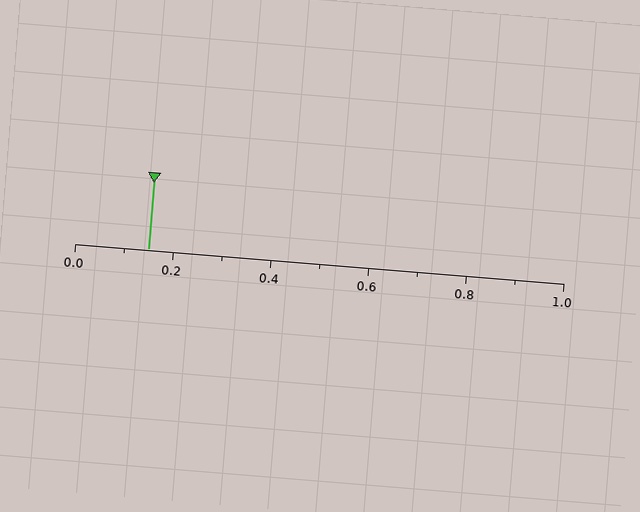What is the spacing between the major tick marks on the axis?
The major ticks are spaced 0.2 apart.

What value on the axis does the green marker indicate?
The marker indicates approximately 0.15.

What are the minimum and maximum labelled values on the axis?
The axis runs from 0.0 to 1.0.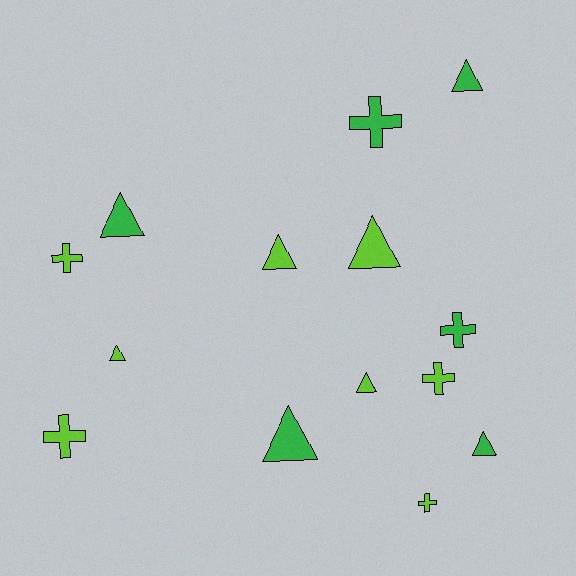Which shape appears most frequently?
Triangle, with 8 objects.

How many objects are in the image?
There are 14 objects.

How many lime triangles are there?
There are 4 lime triangles.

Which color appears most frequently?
Lime, with 8 objects.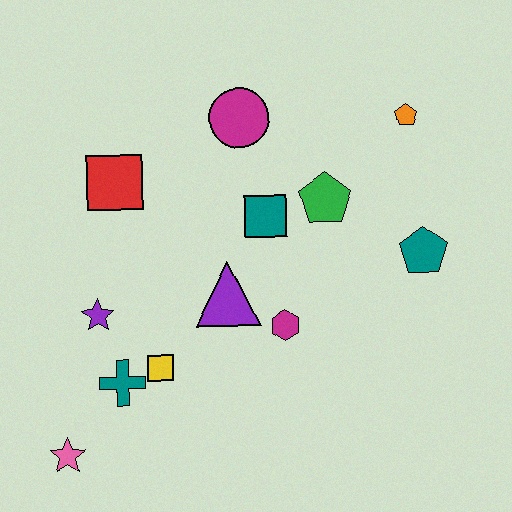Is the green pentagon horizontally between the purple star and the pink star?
No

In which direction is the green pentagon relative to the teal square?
The green pentagon is to the right of the teal square.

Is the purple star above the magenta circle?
No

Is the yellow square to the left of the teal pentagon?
Yes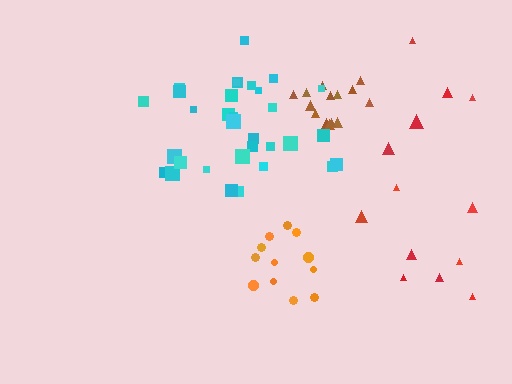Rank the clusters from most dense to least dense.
brown, orange, cyan, red.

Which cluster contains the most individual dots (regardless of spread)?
Cyan (32).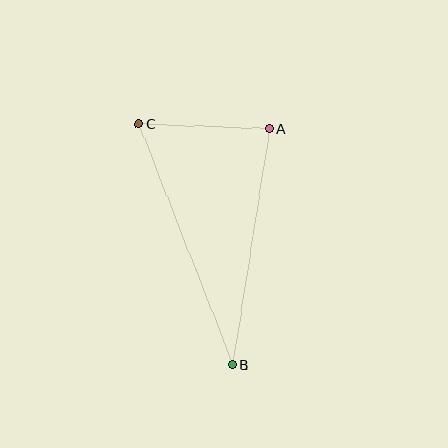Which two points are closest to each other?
Points A and C are closest to each other.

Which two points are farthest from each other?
Points B and C are farthest from each other.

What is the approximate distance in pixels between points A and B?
The distance between A and B is approximately 239 pixels.